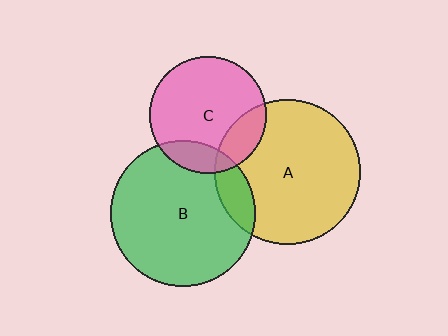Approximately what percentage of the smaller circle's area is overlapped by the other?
Approximately 15%.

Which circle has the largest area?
Circle B (green).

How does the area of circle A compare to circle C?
Approximately 1.5 times.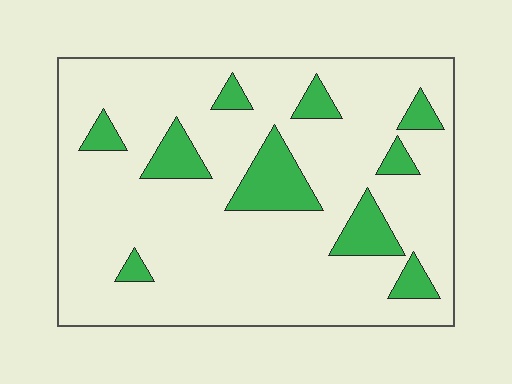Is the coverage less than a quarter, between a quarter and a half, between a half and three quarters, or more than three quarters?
Less than a quarter.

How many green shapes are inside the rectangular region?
10.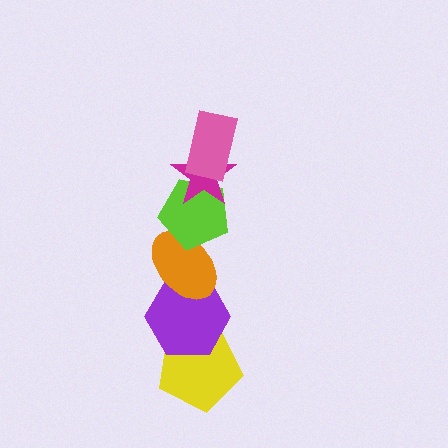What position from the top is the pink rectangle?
The pink rectangle is 1st from the top.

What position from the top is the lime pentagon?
The lime pentagon is 3rd from the top.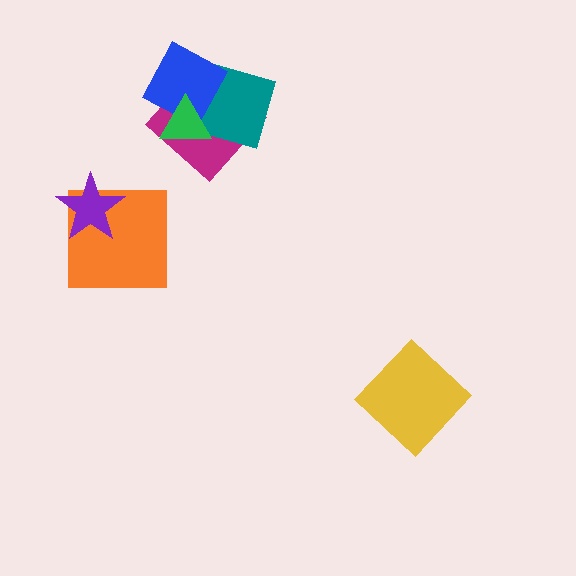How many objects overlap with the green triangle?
3 objects overlap with the green triangle.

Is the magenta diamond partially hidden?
Yes, it is partially covered by another shape.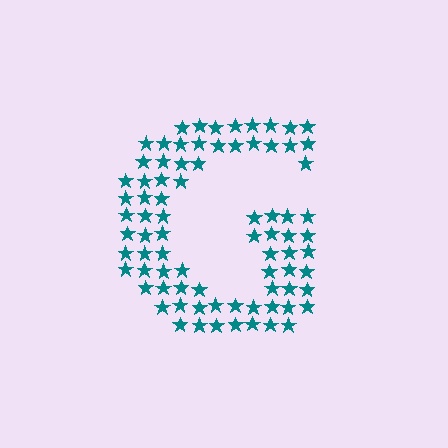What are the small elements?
The small elements are stars.